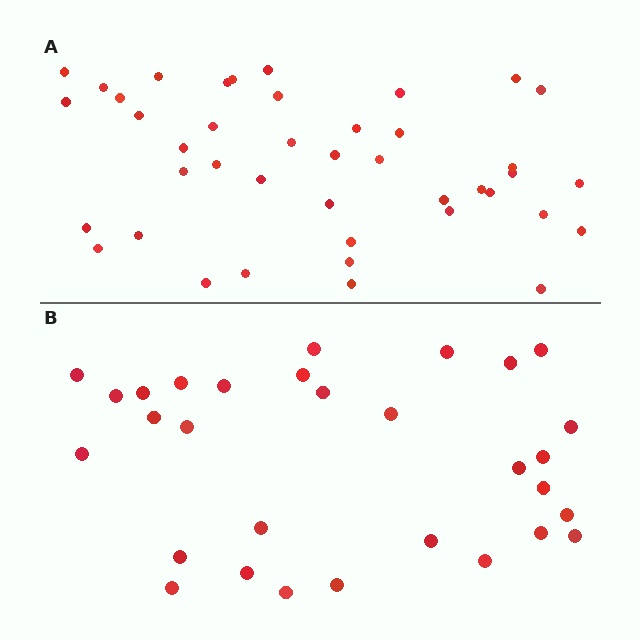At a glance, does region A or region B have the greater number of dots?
Region A (the top region) has more dots.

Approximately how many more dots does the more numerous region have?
Region A has roughly 12 or so more dots than region B.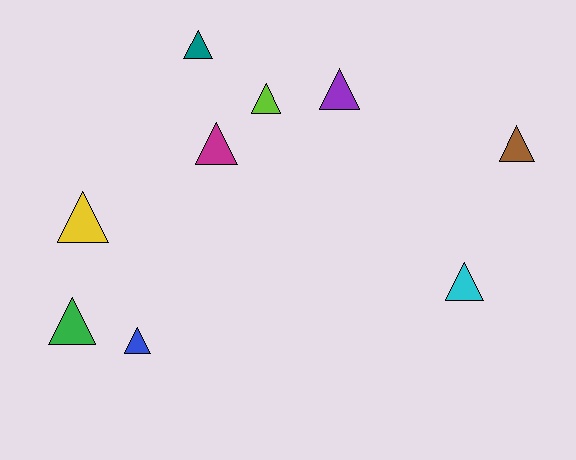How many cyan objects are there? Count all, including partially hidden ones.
There is 1 cyan object.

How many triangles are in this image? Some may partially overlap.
There are 9 triangles.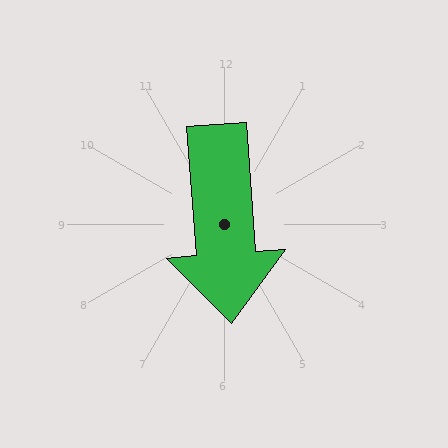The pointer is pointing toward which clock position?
Roughly 6 o'clock.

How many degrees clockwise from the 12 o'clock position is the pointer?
Approximately 176 degrees.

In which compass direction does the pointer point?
South.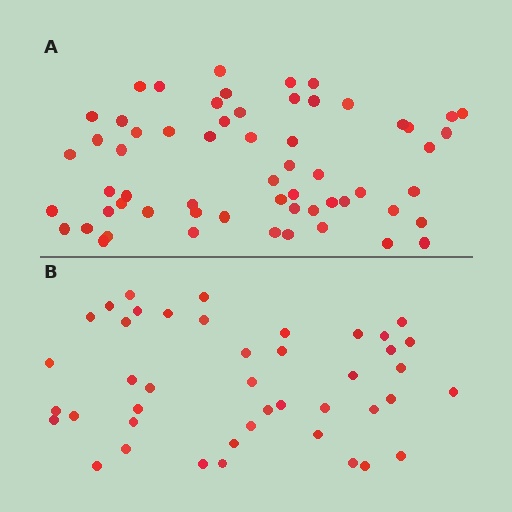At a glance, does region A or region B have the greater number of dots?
Region A (the top region) has more dots.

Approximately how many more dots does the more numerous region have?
Region A has approximately 15 more dots than region B.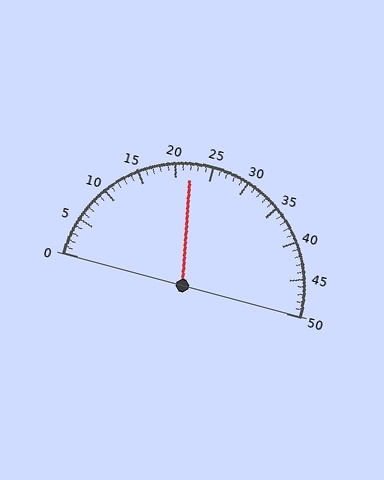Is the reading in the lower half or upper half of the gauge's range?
The reading is in the lower half of the range (0 to 50).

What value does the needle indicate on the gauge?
The needle indicates approximately 22.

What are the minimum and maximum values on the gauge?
The gauge ranges from 0 to 50.